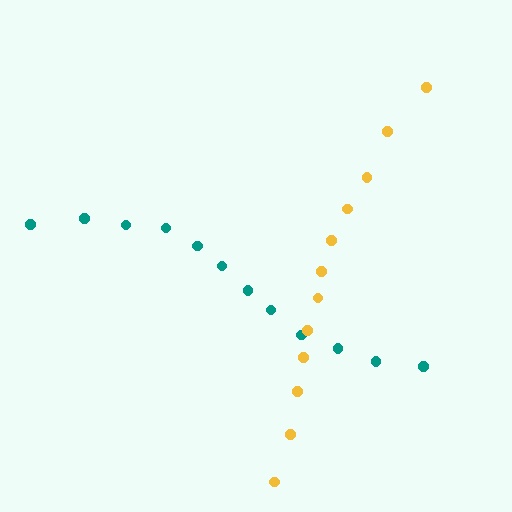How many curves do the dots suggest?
There are 2 distinct paths.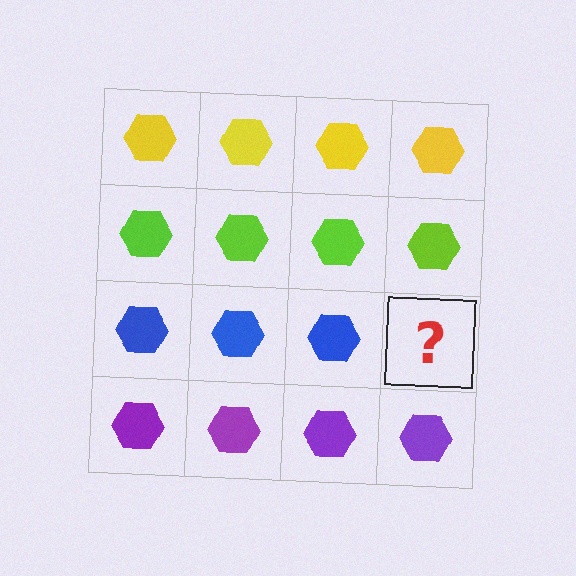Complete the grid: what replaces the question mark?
The question mark should be replaced with a blue hexagon.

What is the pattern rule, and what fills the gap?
The rule is that each row has a consistent color. The gap should be filled with a blue hexagon.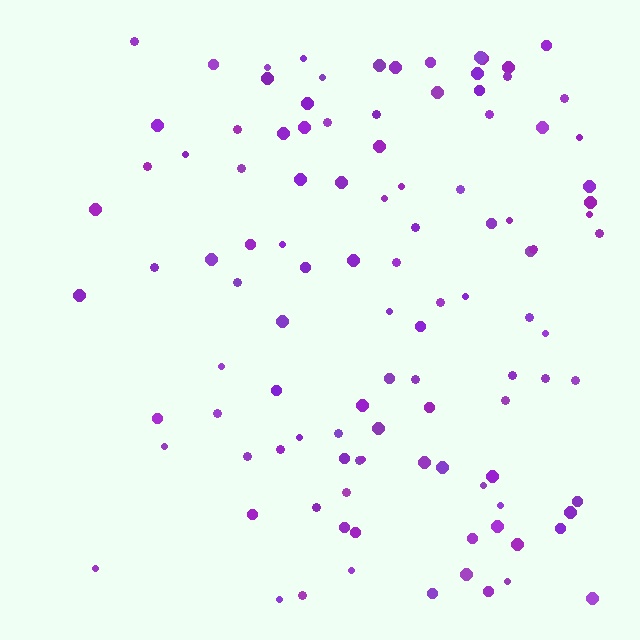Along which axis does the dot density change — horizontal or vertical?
Horizontal.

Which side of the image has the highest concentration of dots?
The right.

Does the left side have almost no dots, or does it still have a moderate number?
Still a moderate number, just noticeably fewer than the right.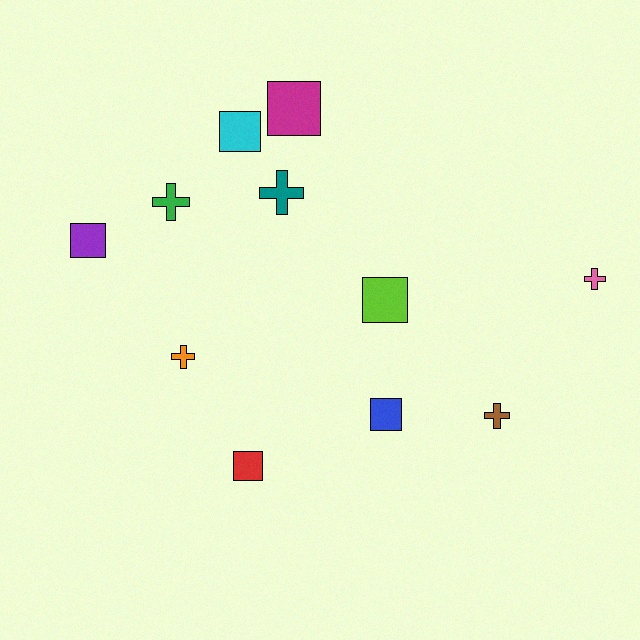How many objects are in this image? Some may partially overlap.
There are 11 objects.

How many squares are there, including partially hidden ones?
There are 6 squares.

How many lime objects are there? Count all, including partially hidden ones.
There is 1 lime object.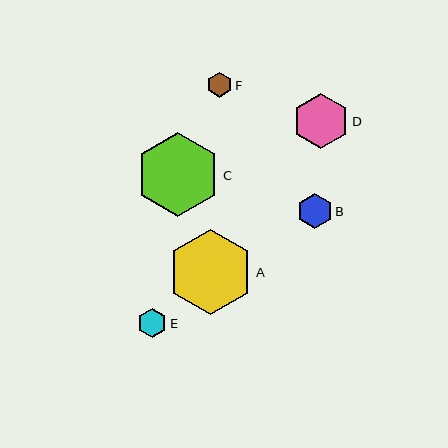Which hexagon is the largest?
Hexagon A is the largest with a size of approximately 85 pixels.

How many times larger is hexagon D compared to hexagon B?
Hexagon D is approximately 1.6 times the size of hexagon B.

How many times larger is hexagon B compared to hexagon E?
Hexagon B is approximately 1.2 times the size of hexagon E.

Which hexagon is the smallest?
Hexagon F is the smallest with a size of approximately 25 pixels.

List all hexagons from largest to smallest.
From largest to smallest: A, C, D, B, E, F.